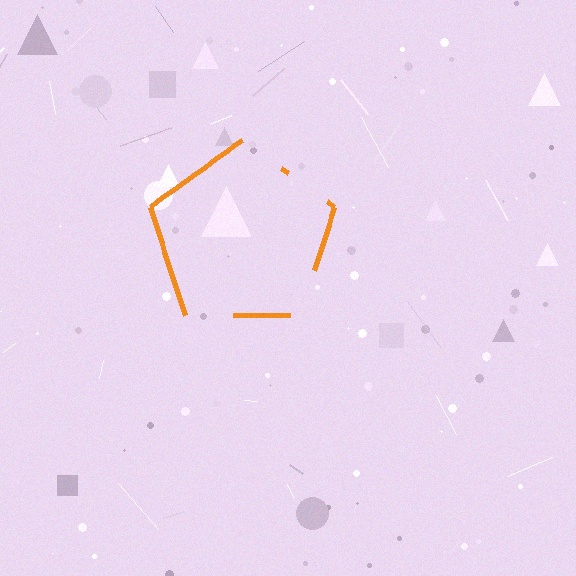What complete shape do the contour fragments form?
The contour fragments form a pentagon.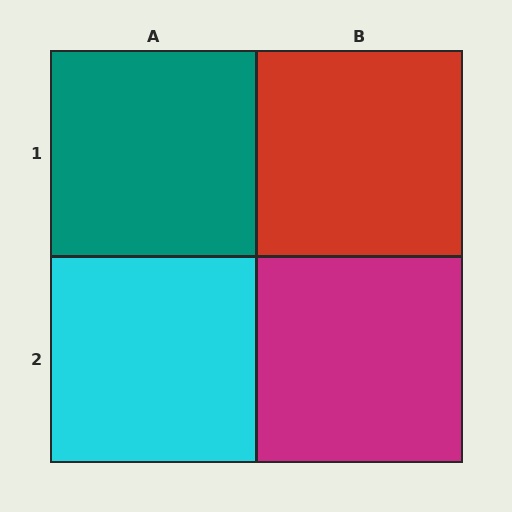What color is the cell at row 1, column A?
Teal.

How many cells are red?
1 cell is red.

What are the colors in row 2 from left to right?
Cyan, magenta.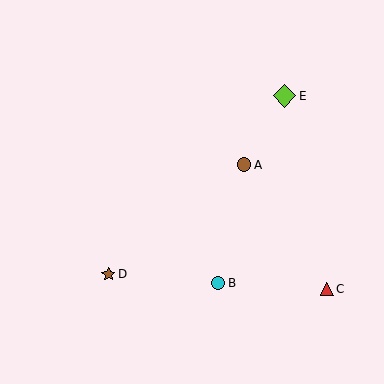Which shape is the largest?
The lime diamond (labeled E) is the largest.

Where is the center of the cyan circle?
The center of the cyan circle is at (218, 283).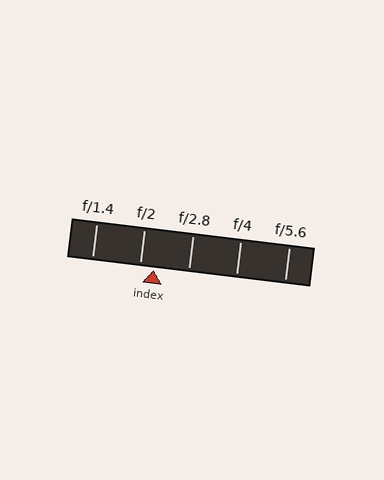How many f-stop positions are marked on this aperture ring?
There are 5 f-stop positions marked.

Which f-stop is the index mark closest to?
The index mark is closest to f/2.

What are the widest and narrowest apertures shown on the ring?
The widest aperture shown is f/1.4 and the narrowest is f/5.6.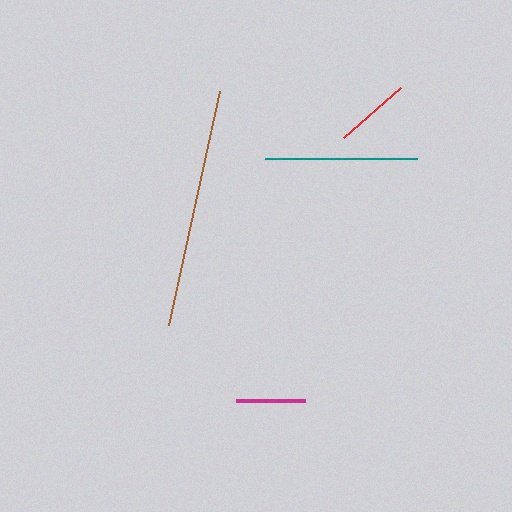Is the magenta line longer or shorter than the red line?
The red line is longer than the magenta line.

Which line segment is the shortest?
The magenta line is the shortest at approximately 68 pixels.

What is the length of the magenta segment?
The magenta segment is approximately 68 pixels long.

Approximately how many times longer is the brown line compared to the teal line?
The brown line is approximately 1.6 times the length of the teal line.